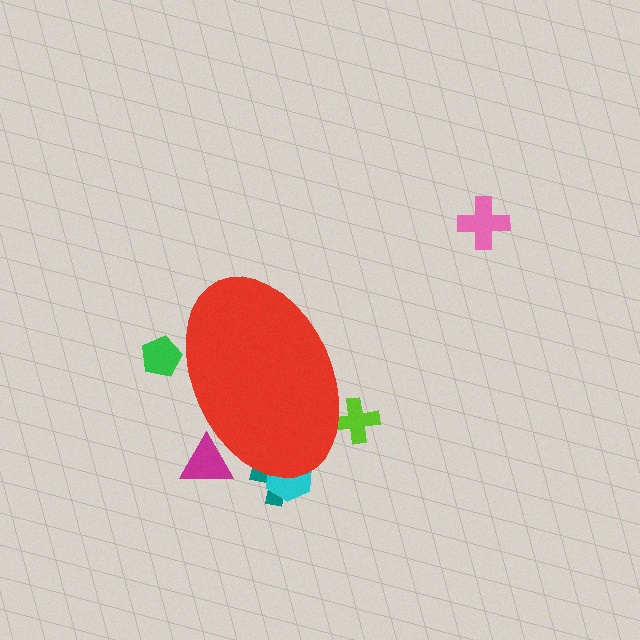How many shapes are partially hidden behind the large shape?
5 shapes are partially hidden.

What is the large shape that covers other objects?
A red ellipse.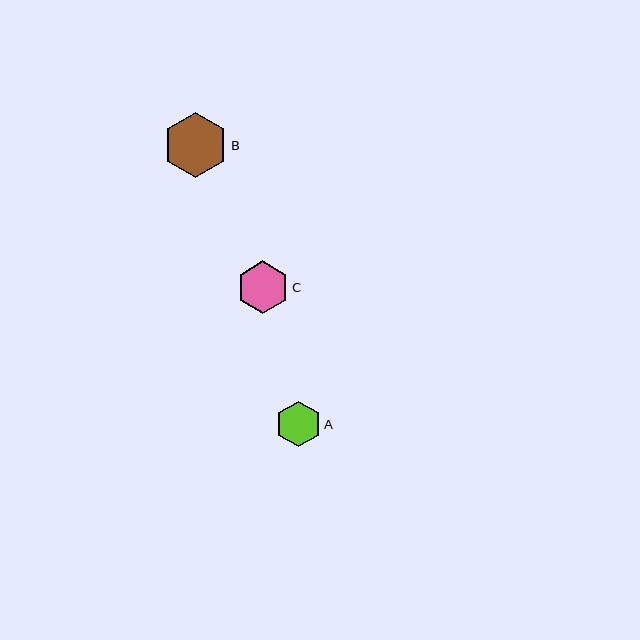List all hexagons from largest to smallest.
From largest to smallest: B, C, A.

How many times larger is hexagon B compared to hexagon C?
Hexagon B is approximately 1.2 times the size of hexagon C.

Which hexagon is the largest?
Hexagon B is the largest with a size of approximately 65 pixels.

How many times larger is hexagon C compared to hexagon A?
Hexagon C is approximately 1.1 times the size of hexagon A.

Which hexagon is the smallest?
Hexagon A is the smallest with a size of approximately 46 pixels.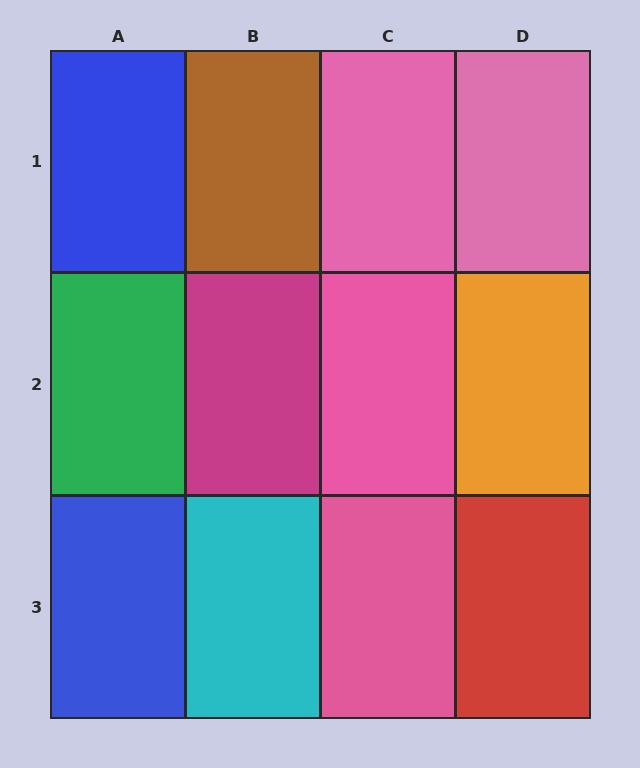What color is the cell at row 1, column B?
Brown.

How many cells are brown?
1 cell is brown.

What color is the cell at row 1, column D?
Pink.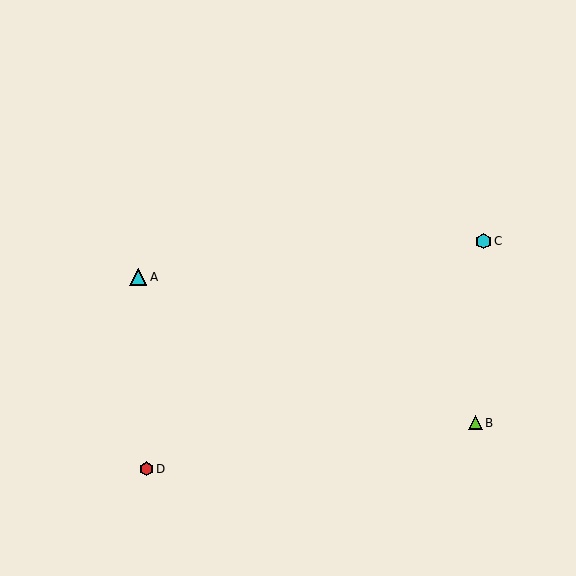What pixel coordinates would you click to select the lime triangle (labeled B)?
Click at (475, 423) to select the lime triangle B.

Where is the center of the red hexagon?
The center of the red hexagon is at (146, 469).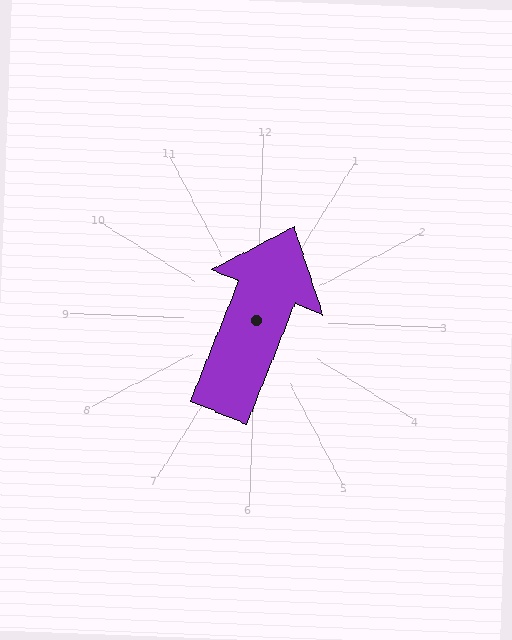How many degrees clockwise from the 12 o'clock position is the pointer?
Approximately 20 degrees.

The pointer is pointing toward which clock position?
Roughly 1 o'clock.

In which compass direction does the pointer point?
North.